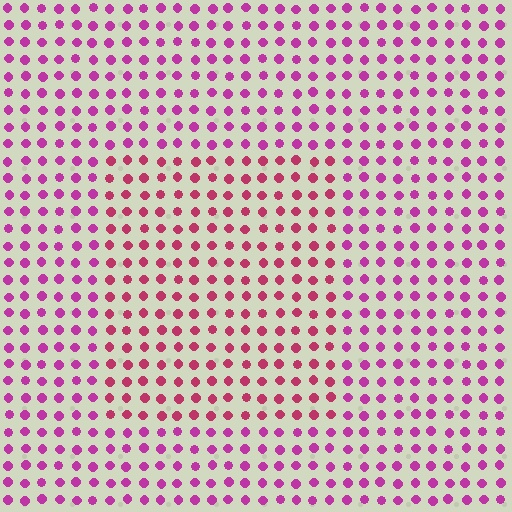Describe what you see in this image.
The image is filled with small magenta elements in a uniform arrangement. A rectangle-shaped region is visible where the elements are tinted to a slightly different hue, forming a subtle color boundary.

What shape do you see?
I see a rectangle.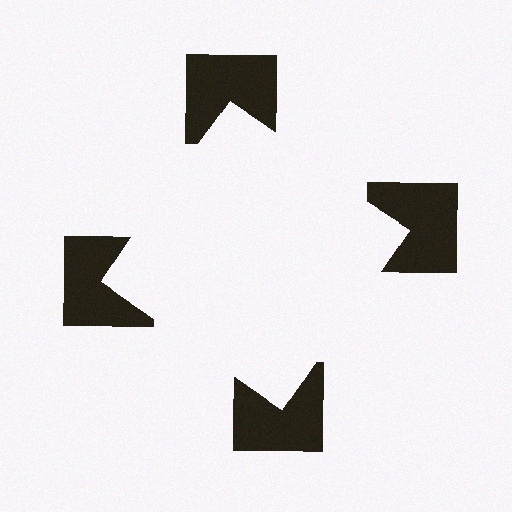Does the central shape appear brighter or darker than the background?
It typically appears slightly brighter than the background, even though no actual brightness change is drawn.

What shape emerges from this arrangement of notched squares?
An illusory square — its edges are inferred from the aligned wedge cuts in the notched squares, not physically drawn.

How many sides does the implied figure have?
4 sides.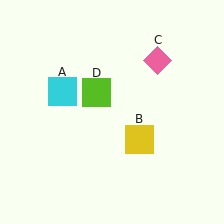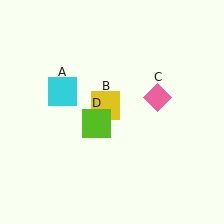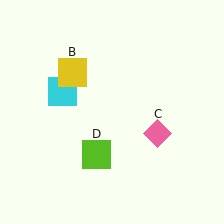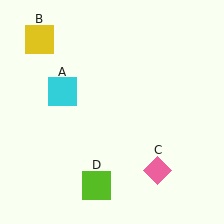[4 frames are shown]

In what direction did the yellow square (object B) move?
The yellow square (object B) moved up and to the left.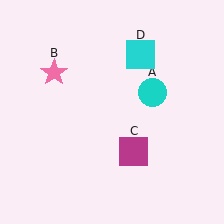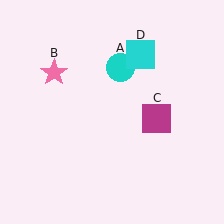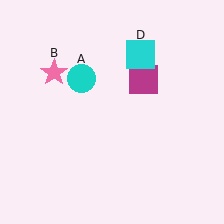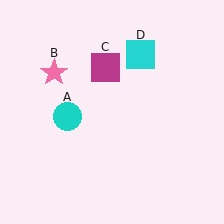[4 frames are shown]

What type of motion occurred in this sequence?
The cyan circle (object A), magenta square (object C) rotated counterclockwise around the center of the scene.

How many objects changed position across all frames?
2 objects changed position: cyan circle (object A), magenta square (object C).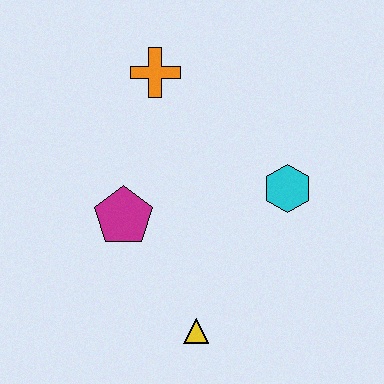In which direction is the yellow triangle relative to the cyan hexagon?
The yellow triangle is below the cyan hexagon.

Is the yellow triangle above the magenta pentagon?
No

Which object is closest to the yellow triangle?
The magenta pentagon is closest to the yellow triangle.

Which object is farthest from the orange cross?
The yellow triangle is farthest from the orange cross.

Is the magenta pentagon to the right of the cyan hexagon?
No